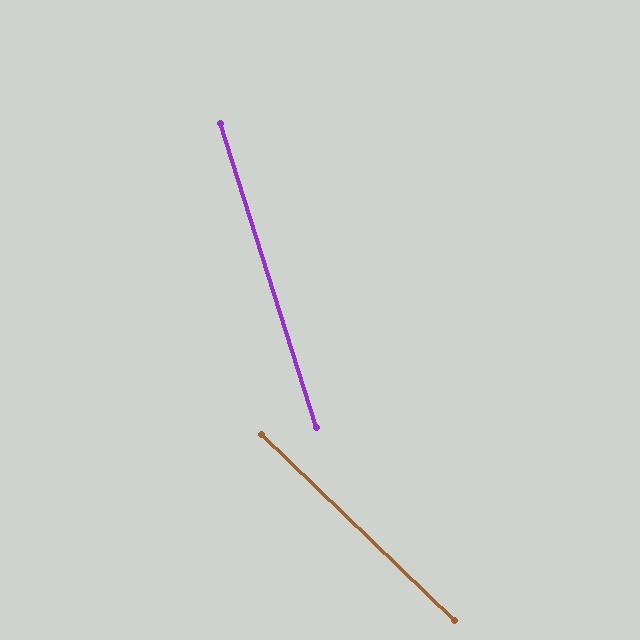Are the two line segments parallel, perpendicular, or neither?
Neither parallel nor perpendicular — they differ by about 29°.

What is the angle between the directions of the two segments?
Approximately 29 degrees.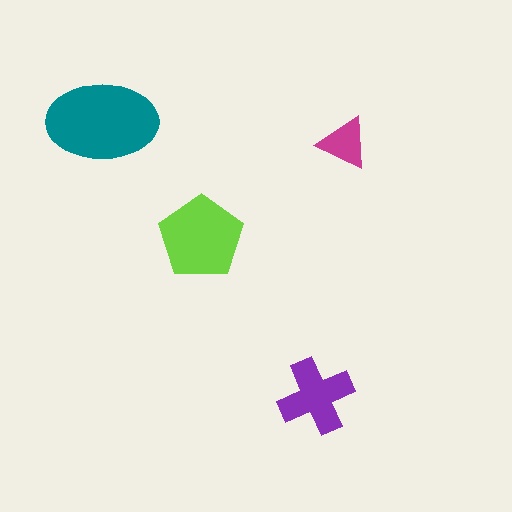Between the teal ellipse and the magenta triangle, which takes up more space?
The teal ellipse.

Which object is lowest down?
The purple cross is bottommost.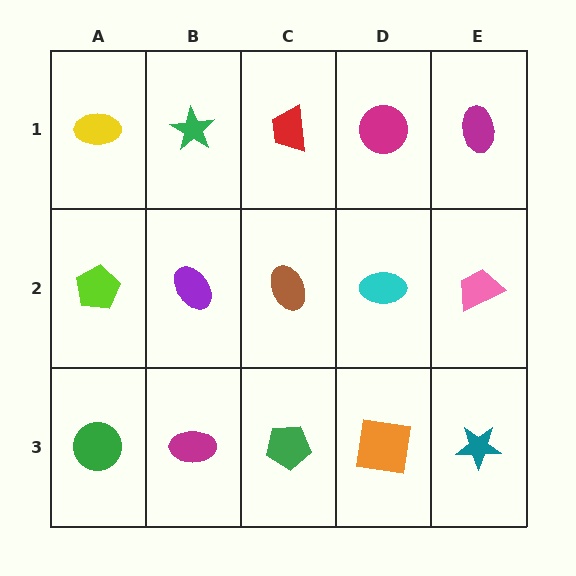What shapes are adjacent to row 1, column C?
A brown ellipse (row 2, column C), a green star (row 1, column B), a magenta circle (row 1, column D).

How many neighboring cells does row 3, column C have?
3.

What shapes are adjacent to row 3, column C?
A brown ellipse (row 2, column C), a magenta ellipse (row 3, column B), an orange square (row 3, column D).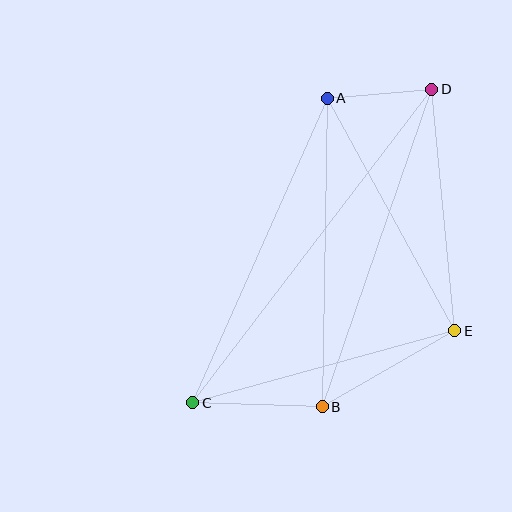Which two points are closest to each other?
Points A and D are closest to each other.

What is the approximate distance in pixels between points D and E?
The distance between D and E is approximately 243 pixels.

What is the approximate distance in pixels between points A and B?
The distance between A and B is approximately 309 pixels.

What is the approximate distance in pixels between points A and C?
The distance between A and C is approximately 333 pixels.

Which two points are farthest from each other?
Points C and D are farthest from each other.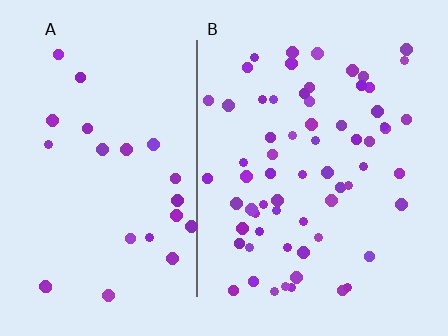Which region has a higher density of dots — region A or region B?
B (the right).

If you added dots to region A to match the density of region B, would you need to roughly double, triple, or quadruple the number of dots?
Approximately triple.